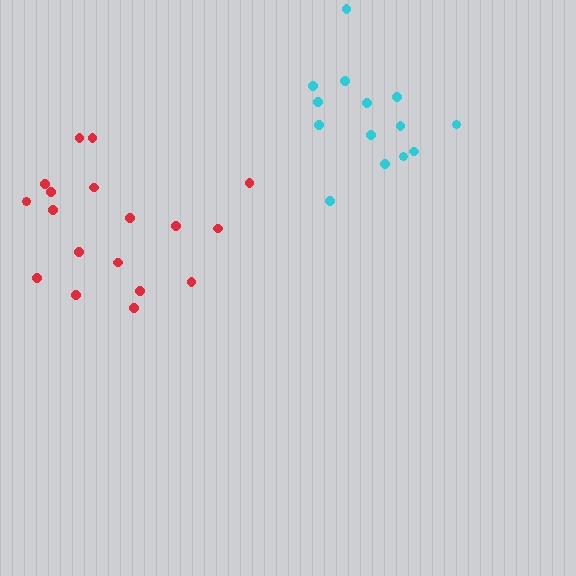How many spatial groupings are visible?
There are 2 spatial groupings.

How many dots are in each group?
Group 1: 18 dots, Group 2: 14 dots (32 total).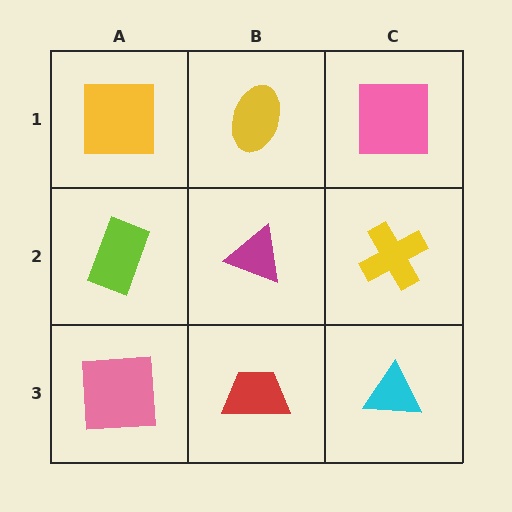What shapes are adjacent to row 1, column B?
A magenta triangle (row 2, column B), a yellow square (row 1, column A), a pink square (row 1, column C).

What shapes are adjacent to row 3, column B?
A magenta triangle (row 2, column B), a pink square (row 3, column A), a cyan triangle (row 3, column C).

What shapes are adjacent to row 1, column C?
A yellow cross (row 2, column C), a yellow ellipse (row 1, column B).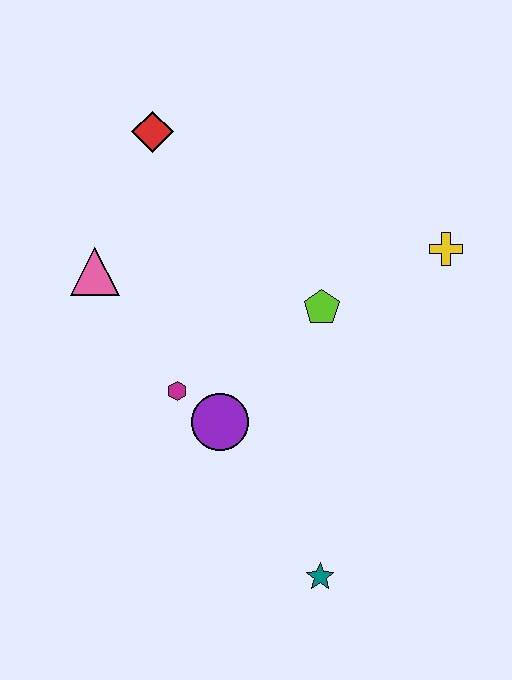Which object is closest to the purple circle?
The magenta hexagon is closest to the purple circle.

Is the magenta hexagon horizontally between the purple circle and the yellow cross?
No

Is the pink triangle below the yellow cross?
Yes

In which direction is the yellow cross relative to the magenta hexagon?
The yellow cross is to the right of the magenta hexagon.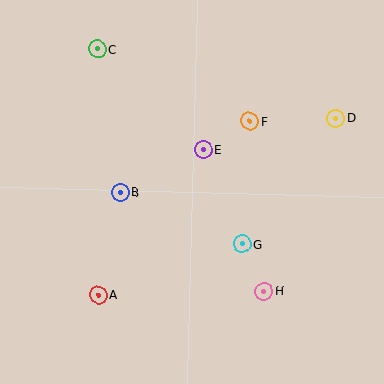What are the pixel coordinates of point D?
Point D is at (336, 118).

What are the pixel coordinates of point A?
Point A is at (99, 295).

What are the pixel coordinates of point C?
Point C is at (97, 49).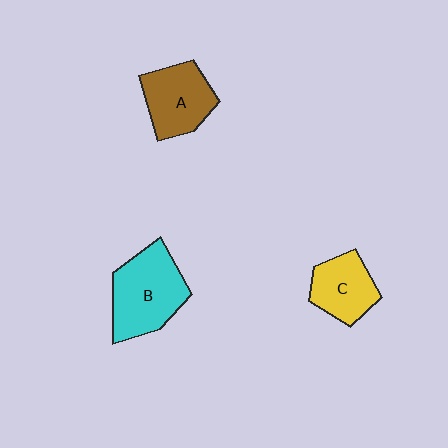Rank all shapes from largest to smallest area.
From largest to smallest: B (cyan), A (brown), C (yellow).